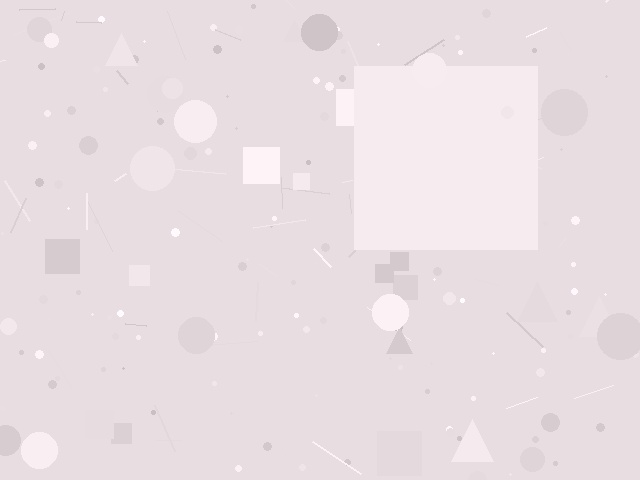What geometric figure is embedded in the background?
A square is embedded in the background.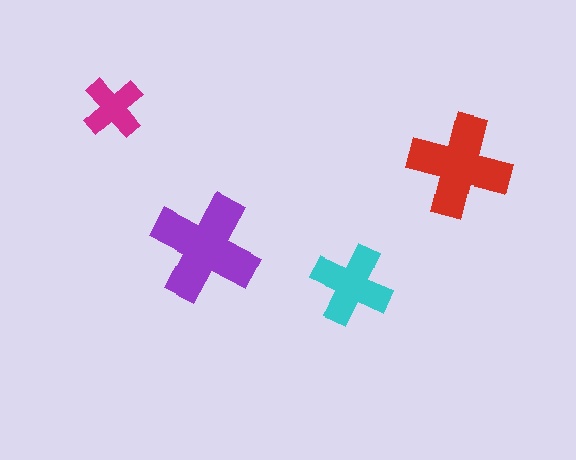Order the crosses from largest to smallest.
the purple one, the red one, the cyan one, the magenta one.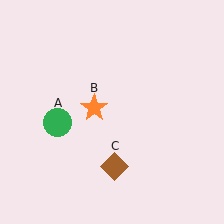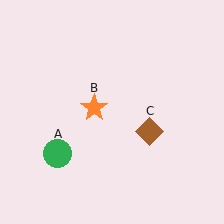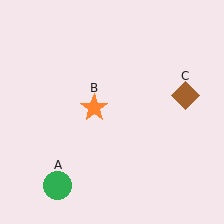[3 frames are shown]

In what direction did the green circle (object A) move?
The green circle (object A) moved down.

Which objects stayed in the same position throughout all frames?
Orange star (object B) remained stationary.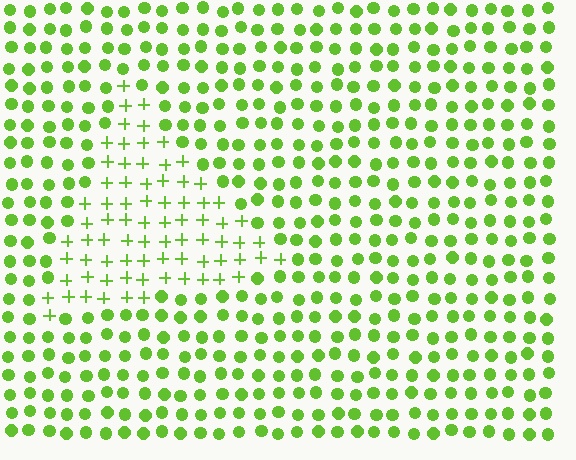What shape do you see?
I see a triangle.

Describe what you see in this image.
The image is filled with small lime elements arranged in a uniform grid. A triangle-shaped region contains plus signs, while the surrounding area contains circles. The boundary is defined purely by the change in element shape.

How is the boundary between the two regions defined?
The boundary is defined by a change in element shape: plus signs inside vs. circles outside. All elements share the same color and spacing.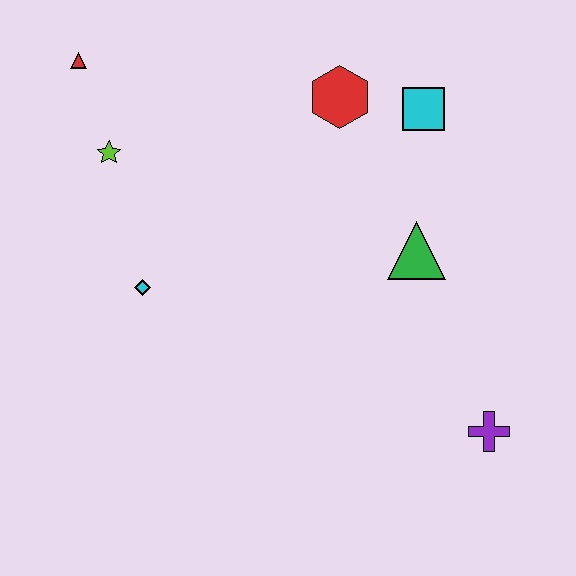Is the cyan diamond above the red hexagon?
No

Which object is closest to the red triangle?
The lime star is closest to the red triangle.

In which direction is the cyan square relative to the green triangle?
The cyan square is above the green triangle.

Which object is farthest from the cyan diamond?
The purple cross is farthest from the cyan diamond.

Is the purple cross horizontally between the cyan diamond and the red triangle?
No